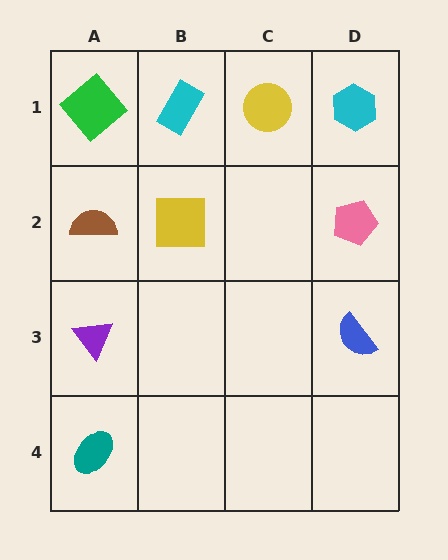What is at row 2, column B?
A yellow square.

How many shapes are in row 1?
4 shapes.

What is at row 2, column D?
A pink pentagon.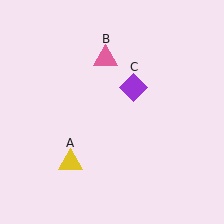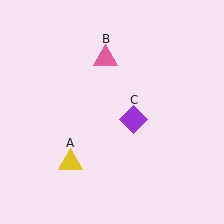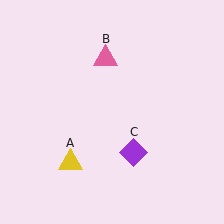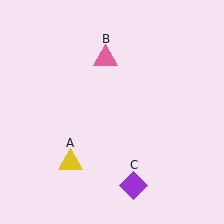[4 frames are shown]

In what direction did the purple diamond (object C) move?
The purple diamond (object C) moved down.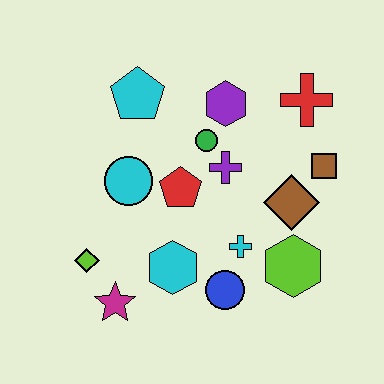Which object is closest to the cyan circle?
The red pentagon is closest to the cyan circle.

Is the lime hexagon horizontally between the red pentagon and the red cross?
Yes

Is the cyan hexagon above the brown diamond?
No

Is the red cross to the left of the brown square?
Yes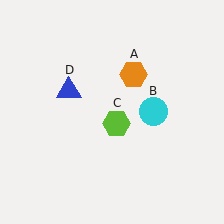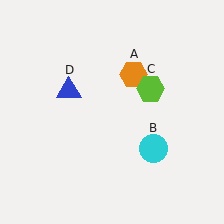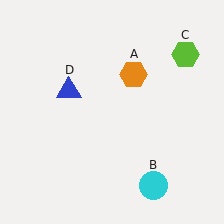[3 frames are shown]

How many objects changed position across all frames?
2 objects changed position: cyan circle (object B), lime hexagon (object C).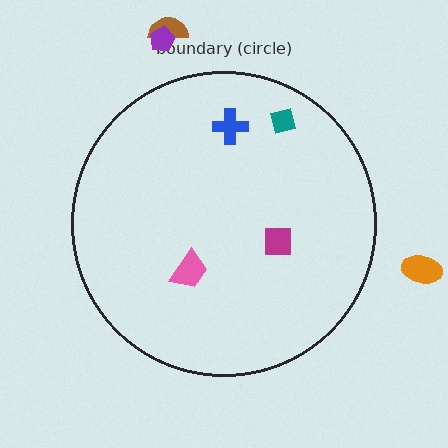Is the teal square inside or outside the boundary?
Inside.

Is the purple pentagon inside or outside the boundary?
Outside.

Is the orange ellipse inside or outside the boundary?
Outside.